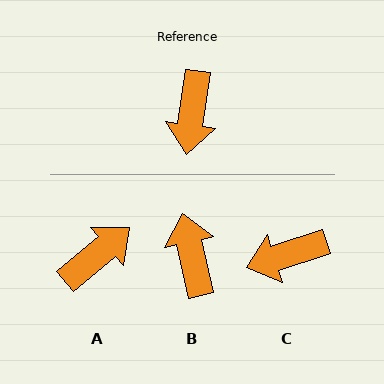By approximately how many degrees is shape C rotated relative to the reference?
Approximately 65 degrees clockwise.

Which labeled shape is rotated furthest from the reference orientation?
B, about 160 degrees away.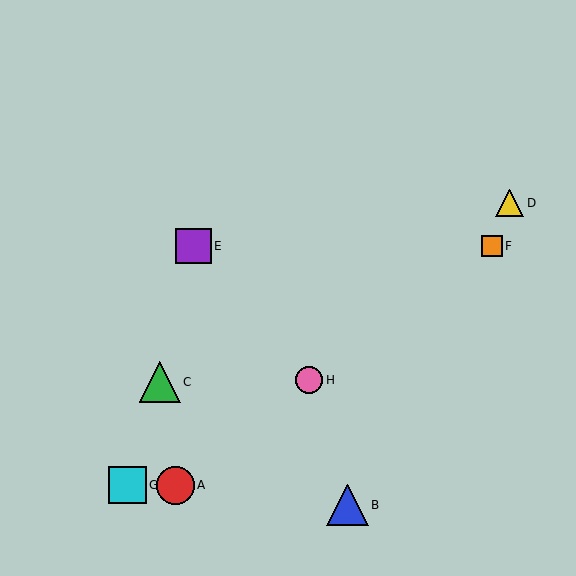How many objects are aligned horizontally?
2 objects (E, F) are aligned horizontally.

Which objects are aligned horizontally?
Objects E, F are aligned horizontally.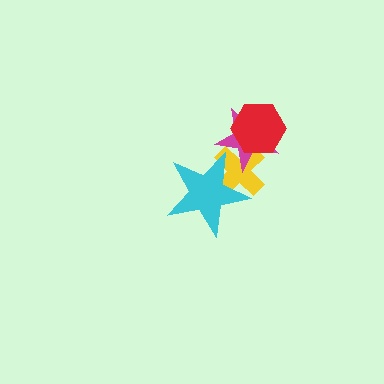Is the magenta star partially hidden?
Yes, it is partially covered by another shape.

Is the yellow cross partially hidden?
Yes, it is partially covered by another shape.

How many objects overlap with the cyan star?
2 objects overlap with the cyan star.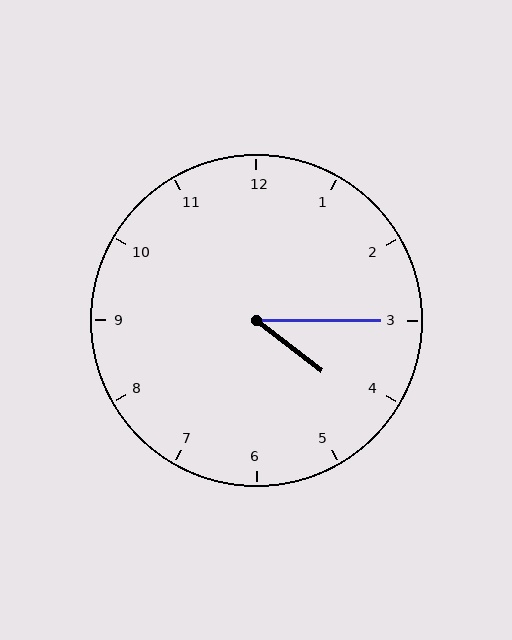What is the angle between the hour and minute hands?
Approximately 38 degrees.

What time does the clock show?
4:15.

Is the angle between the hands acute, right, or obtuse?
It is acute.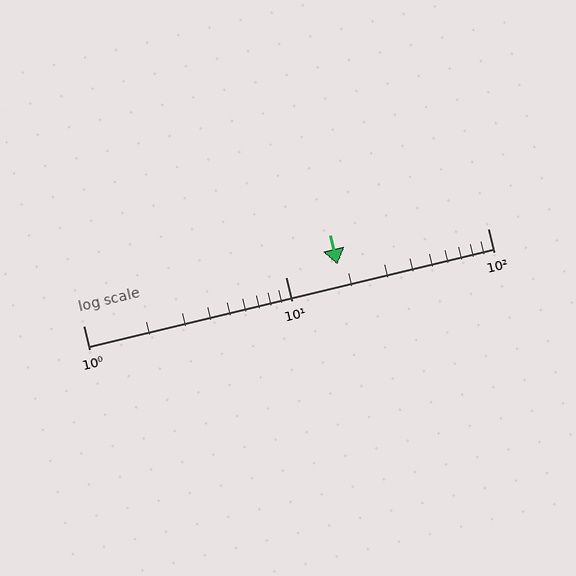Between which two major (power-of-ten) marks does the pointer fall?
The pointer is between 10 and 100.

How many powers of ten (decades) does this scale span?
The scale spans 2 decades, from 1 to 100.